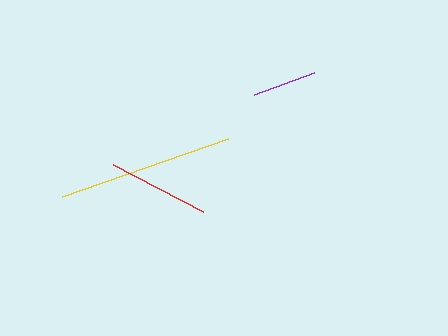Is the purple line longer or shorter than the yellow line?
The yellow line is longer than the purple line.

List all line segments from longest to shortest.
From longest to shortest: yellow, red, purple.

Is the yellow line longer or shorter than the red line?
The yellow line is longer than the red line.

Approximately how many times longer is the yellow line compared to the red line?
The yellow line is approximately 1.7 times the length of the red line.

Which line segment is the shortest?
The purple line is the shortest at approximately 63 pixels.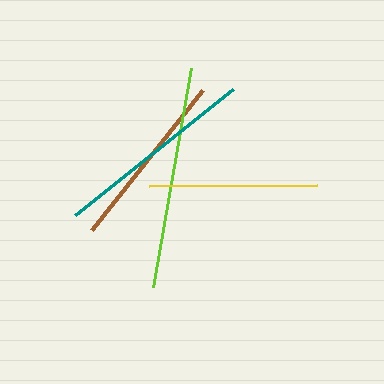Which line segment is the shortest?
The yellow line is the shortest at approximately 167 pixels.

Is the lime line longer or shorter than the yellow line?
The lime line is longer than the yellow line.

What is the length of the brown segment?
The brown segment is approximately 178 pixels long.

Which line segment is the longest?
The lime line is the longest at approximately 223 pixels.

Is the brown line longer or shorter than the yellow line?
The brown line is longer than the yellow line.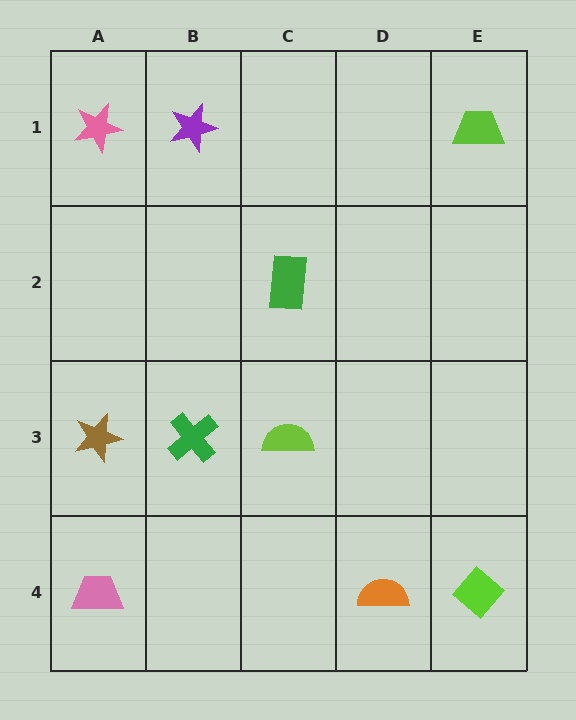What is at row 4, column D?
An orange semicircle.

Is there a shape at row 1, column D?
No, that cell is empty.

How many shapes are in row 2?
1 shape.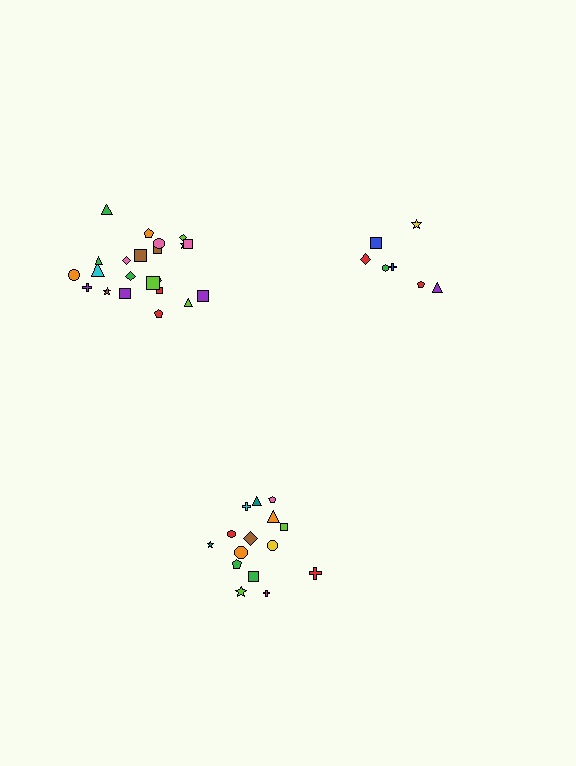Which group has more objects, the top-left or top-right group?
The top-left group.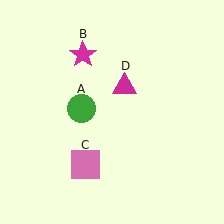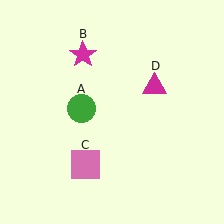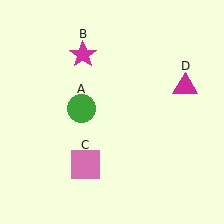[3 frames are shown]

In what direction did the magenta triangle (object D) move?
The magenta triangle (object D) moved right.